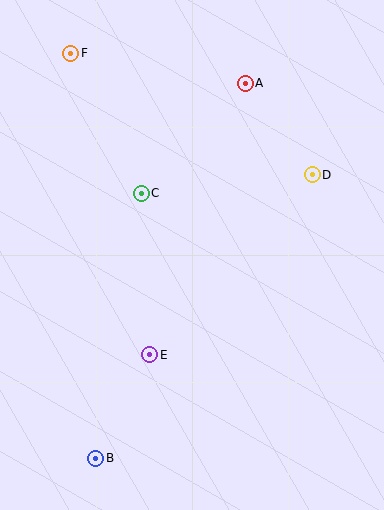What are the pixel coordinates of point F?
Point F is at (71, 53).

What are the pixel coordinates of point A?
Point A is at (245, 83).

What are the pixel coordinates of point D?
Point D is at (312, 175).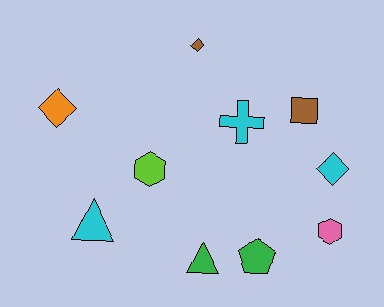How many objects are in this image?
There are 10 objects.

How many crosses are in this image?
There is 1 cross.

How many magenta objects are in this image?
There are no magenta objects.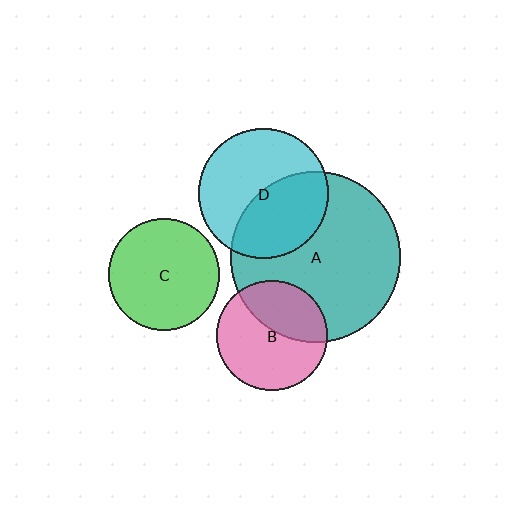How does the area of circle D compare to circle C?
Approximately 1.4 times.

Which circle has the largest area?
Circle A (teal).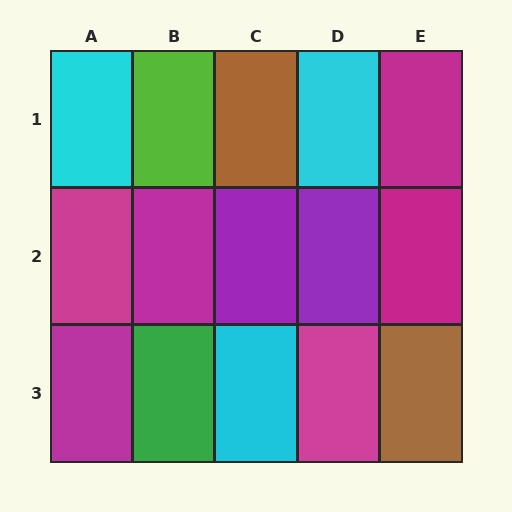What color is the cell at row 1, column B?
Lime.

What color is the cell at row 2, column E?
Magenta.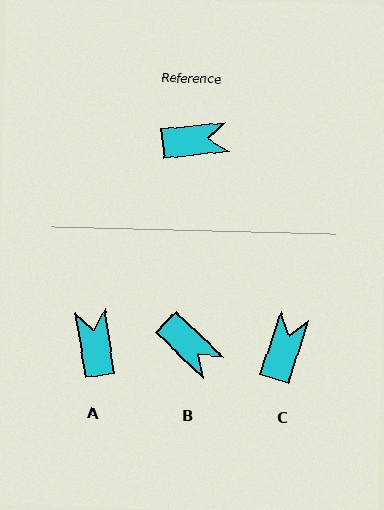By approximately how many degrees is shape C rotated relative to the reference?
Approximately 66 degrees counter-clockwise.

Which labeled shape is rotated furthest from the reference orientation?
A, about 93 degrees away.